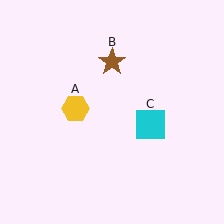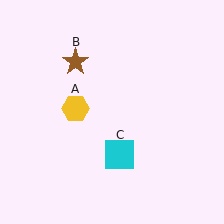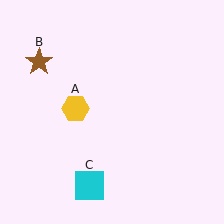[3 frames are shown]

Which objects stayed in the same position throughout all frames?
Yellow hexagon (object A) remained stationary.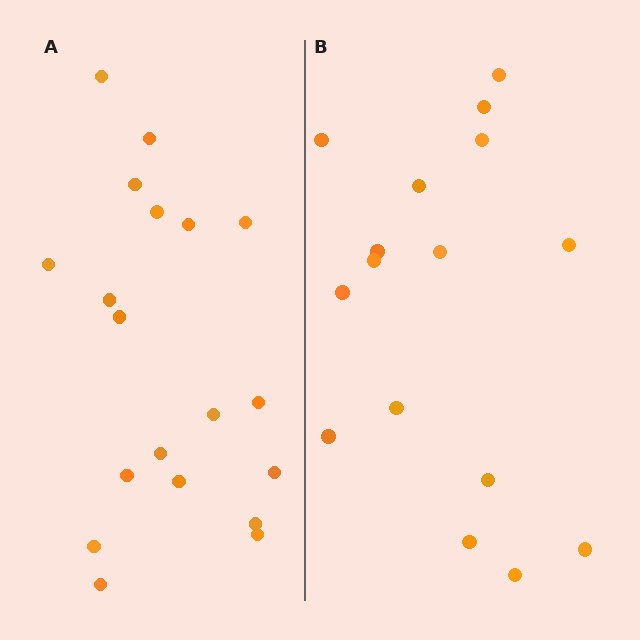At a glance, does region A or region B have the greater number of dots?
Region A (the left region) has more dots.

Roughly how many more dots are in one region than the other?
Region A has just a few more — roughly 2 or 3 more dots than region B.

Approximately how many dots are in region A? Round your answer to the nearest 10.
About 20 dots. (The exact count is 19, which rounds to 20.)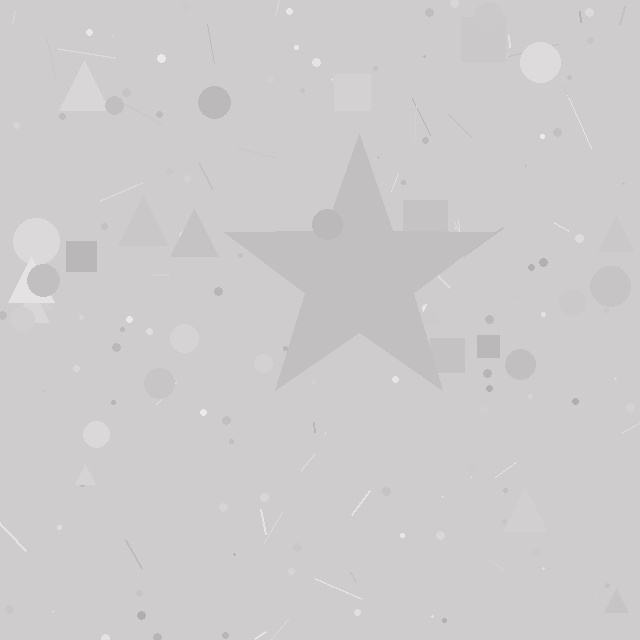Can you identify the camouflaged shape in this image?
The camouflaged shape is a star.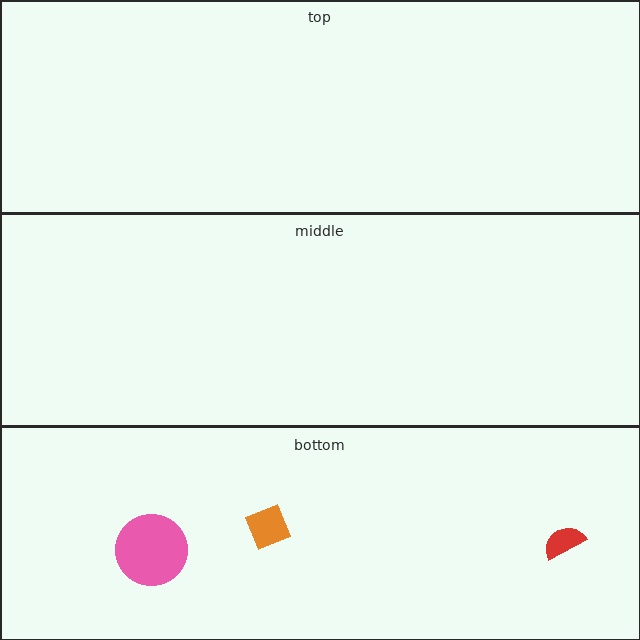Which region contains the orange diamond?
The bottom region.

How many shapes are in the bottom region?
3.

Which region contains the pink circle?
The bottom region.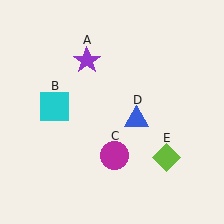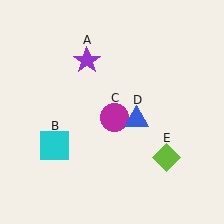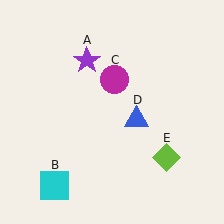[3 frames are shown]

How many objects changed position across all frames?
2 objects changed position: cyan square (object B), magenta circle (object C).